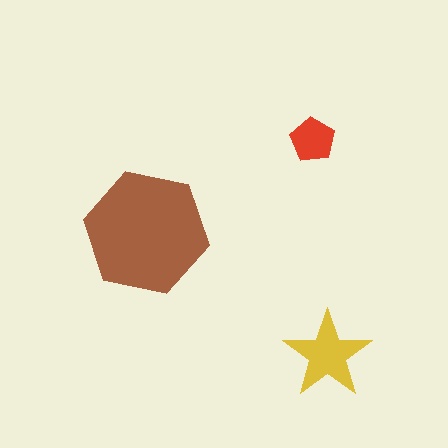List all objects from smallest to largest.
The red pentagon, the yellow star, the brown hexagon.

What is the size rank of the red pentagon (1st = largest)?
3rd.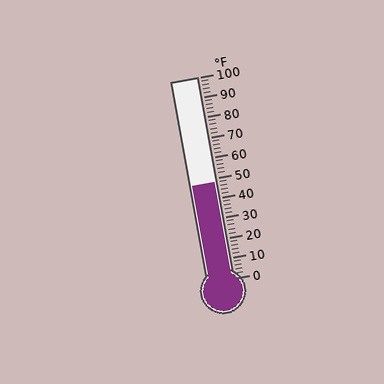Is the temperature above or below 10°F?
The temperature is above 10°F.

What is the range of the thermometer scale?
The thermometer scale ranges from 0°F to 100°F.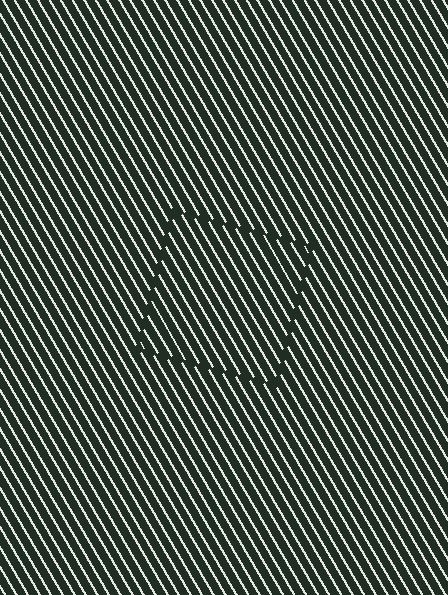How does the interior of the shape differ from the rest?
The interior of the shape contains the same grating, shifted by half a period — the contour is defined by the phase discontinuity where line-ends from the inner and outer gratings abut.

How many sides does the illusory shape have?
4 sides — the line-ends trace a square.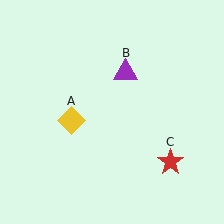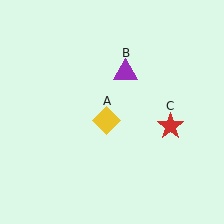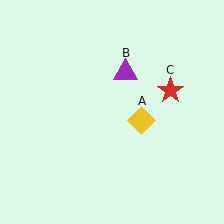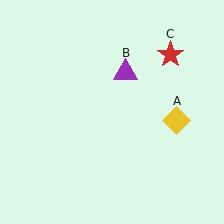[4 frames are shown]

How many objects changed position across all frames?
2 objects changed position: yellow diamond (object A), red star (object C).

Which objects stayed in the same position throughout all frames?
Purple triangle (object B) remained stationary.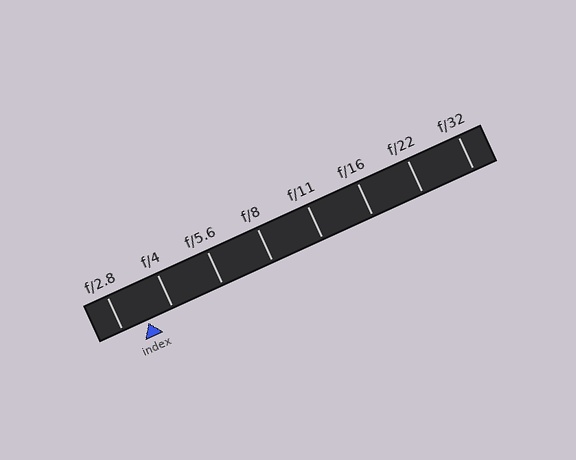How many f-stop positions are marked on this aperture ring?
There are 8 f-stop positions marked.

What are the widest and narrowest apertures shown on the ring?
The widest aperture shown is f/2.8 and the narrowest is f/32.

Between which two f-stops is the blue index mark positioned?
The index mark is between f/2.8 and f/4.